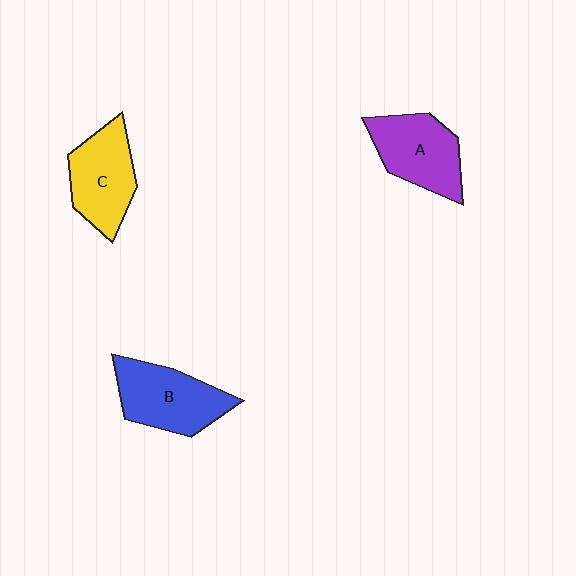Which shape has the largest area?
Shape B (blue).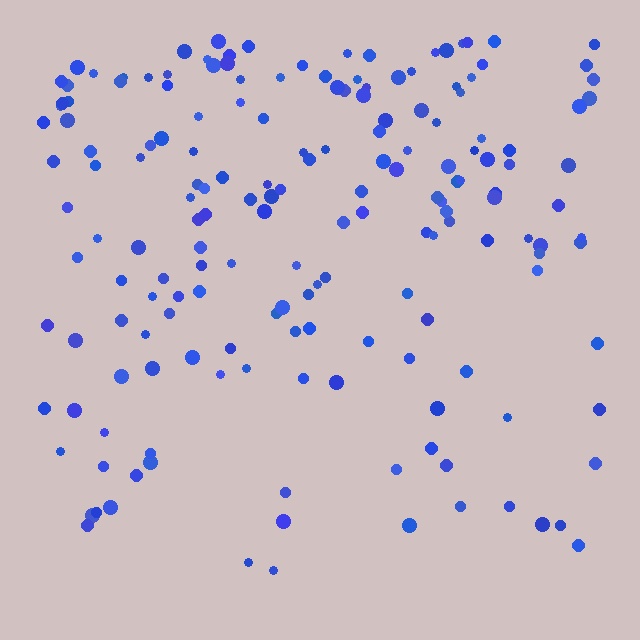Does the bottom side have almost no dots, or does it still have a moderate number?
Still a moderate number, just noticeably fewer than the top.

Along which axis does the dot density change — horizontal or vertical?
Vertical.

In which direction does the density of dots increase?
From bottom to top, with the top side densest.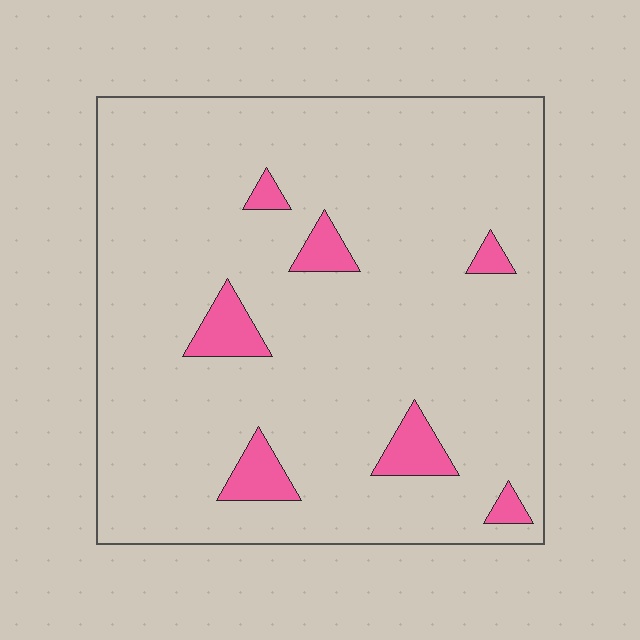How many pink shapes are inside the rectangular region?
7.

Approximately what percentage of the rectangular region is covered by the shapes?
Approximately 10%.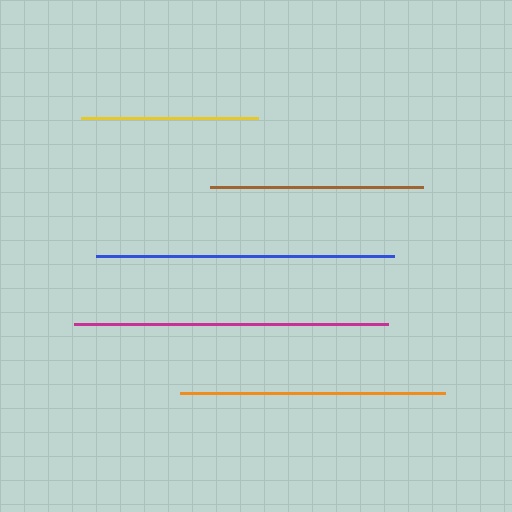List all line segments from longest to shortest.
From longest to shortest: magenta, blue, orange, brown, yellow.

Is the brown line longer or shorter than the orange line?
The orange line is longer than the brown line.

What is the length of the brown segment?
The brown segment is approximately 213 pixels long.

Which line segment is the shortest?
The yellow line is the shortest at approximately 177 pixels.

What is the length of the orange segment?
The orange segment is approximately 265 pixels long.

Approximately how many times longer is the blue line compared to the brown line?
The blue line is approximately 1.4 times the length of the brown line.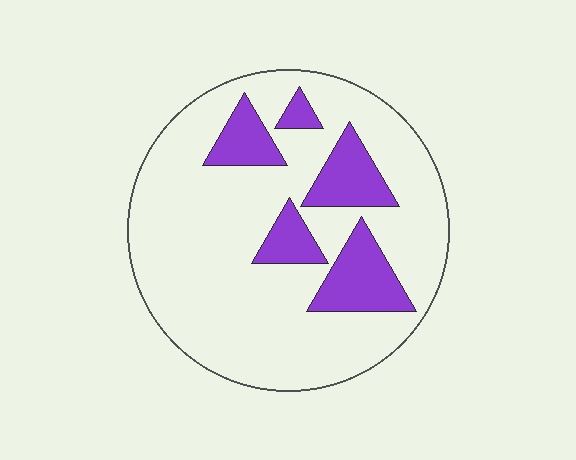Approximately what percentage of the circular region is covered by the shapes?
Approximately 20%.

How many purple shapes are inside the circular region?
5.